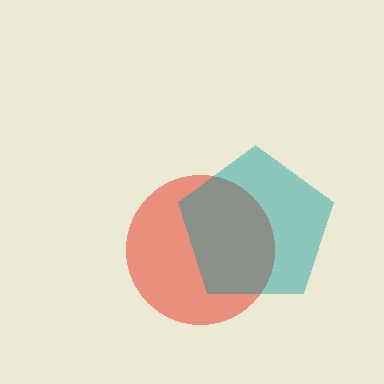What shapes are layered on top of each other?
The layered shapes are: a red circle, a teal pentagon.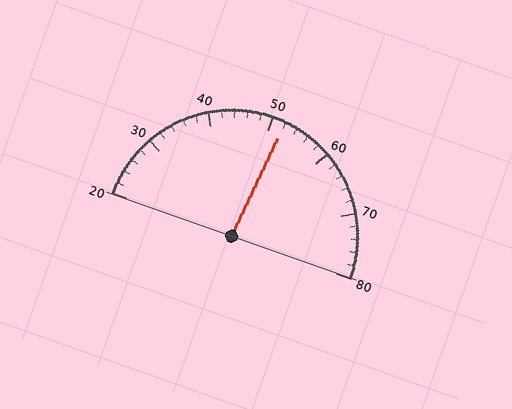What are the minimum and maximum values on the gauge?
The gauge ranges from 20 to 80.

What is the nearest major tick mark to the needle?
The nearest major tick mark is 50.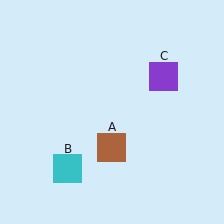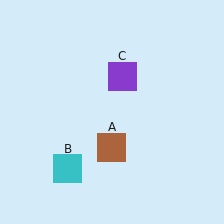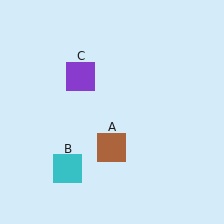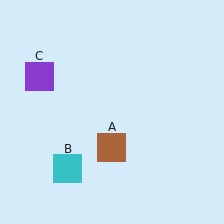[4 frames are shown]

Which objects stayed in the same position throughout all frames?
Brown square (object A) and cyan square (object B) remained stationary.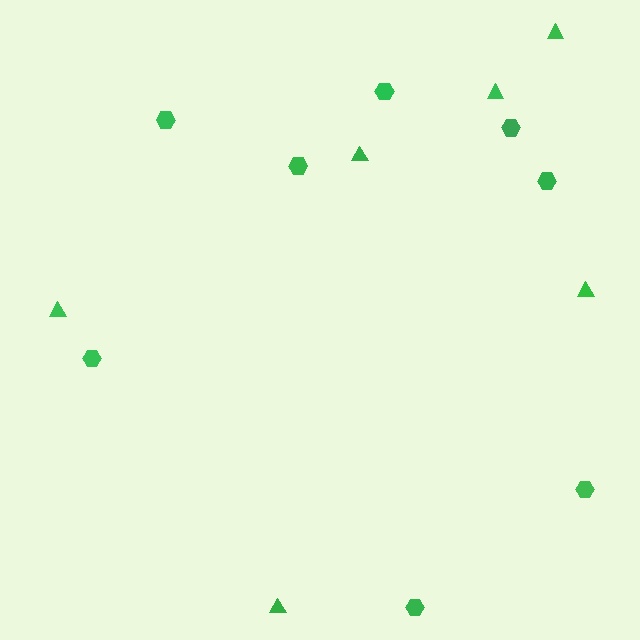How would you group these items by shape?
There are 2 groups: one group of hexagons (8) and one group of triangles (6).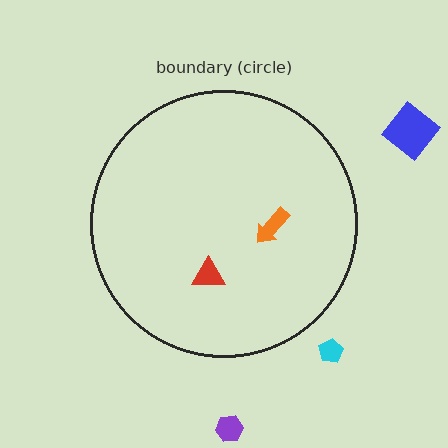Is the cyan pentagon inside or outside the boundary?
Outside.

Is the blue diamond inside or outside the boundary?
Outside.